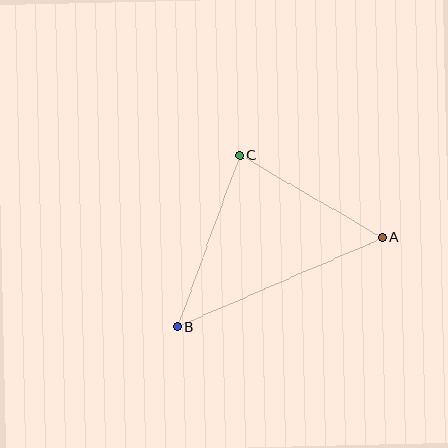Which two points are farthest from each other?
Points A and B are farthest from each other.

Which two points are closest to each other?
Points A and C are closest to each other.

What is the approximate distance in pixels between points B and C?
The distance between B and C is approximately 182 pixels.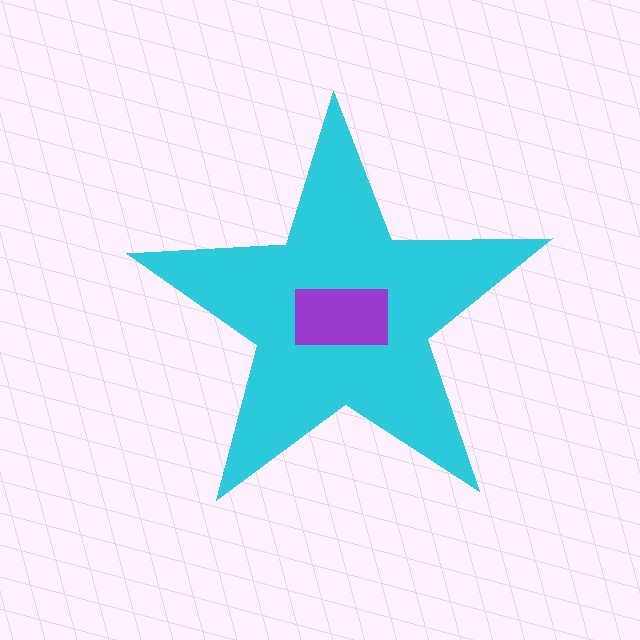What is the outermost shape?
The cyan star.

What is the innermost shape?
The purple rectangle.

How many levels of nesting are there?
2.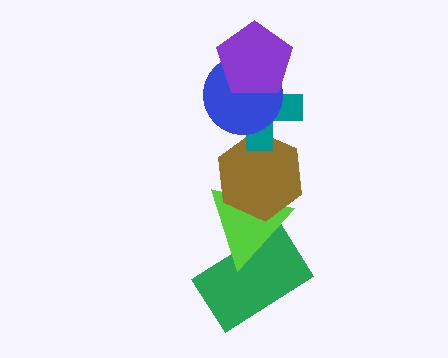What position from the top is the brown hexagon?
The brown hexagon is 4th from the top.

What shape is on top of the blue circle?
The purple pentagon is on top of the blue circle.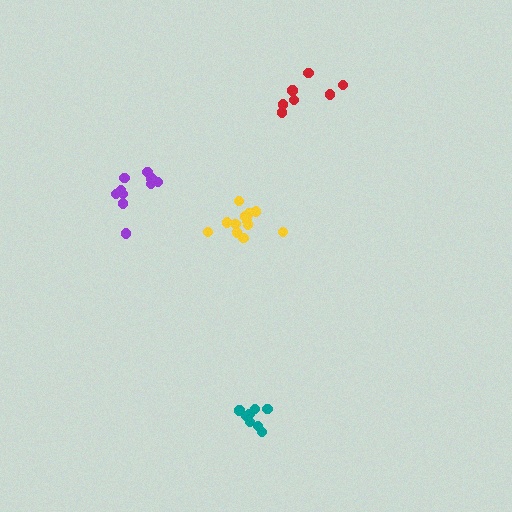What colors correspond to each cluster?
The clusters are colored: red, purple, yellow, teal.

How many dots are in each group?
Group 1: 7 dots, Group 2: 10 dots, Group 3: 12 dots, Group 4: 9 dots (38 total).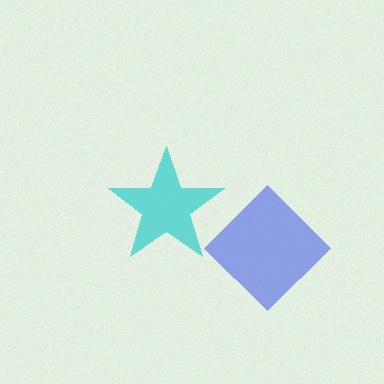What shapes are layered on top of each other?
The layered shapes are: a cyan star, a blue diamond.